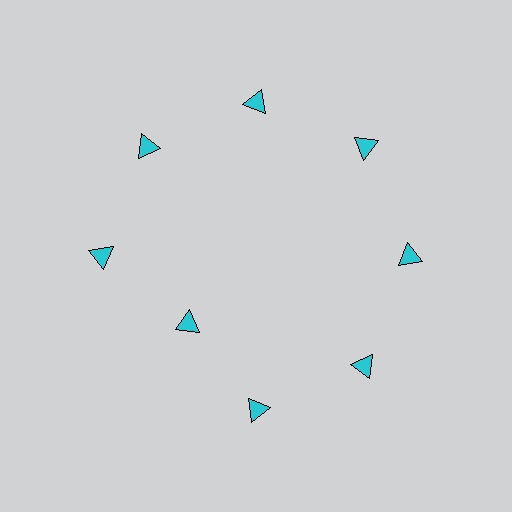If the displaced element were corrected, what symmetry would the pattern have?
It would have 8-fold rotational symmetry — the pattern would map onto itself every 45 degrees.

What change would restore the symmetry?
The symmetry would be restored by moving it outward, back onto the ring so that all 8 triangles sit at equal angles and equal distance from the center.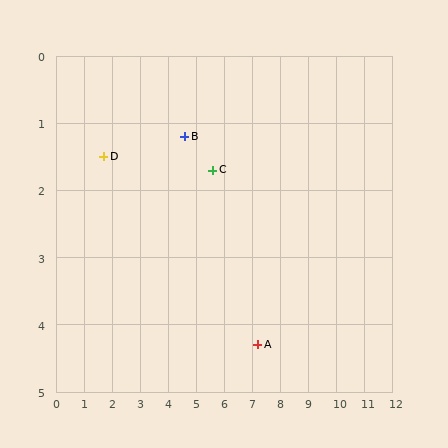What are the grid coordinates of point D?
Point D is at approximately (1.7, 1.5).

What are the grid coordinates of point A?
Point A is at approximately (7.2, 4.3).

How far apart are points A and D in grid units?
Points A and D are about 6.2 grid units apart.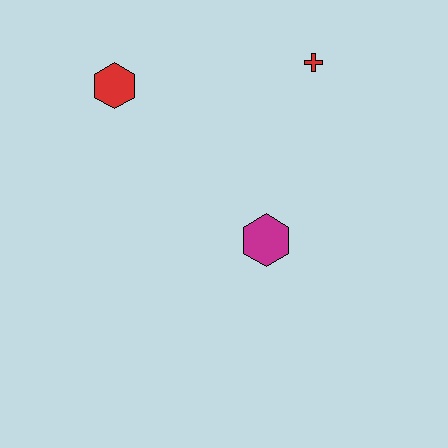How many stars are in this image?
There are no stars.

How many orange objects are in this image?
There are no orange objects.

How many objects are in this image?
There are 3 objects.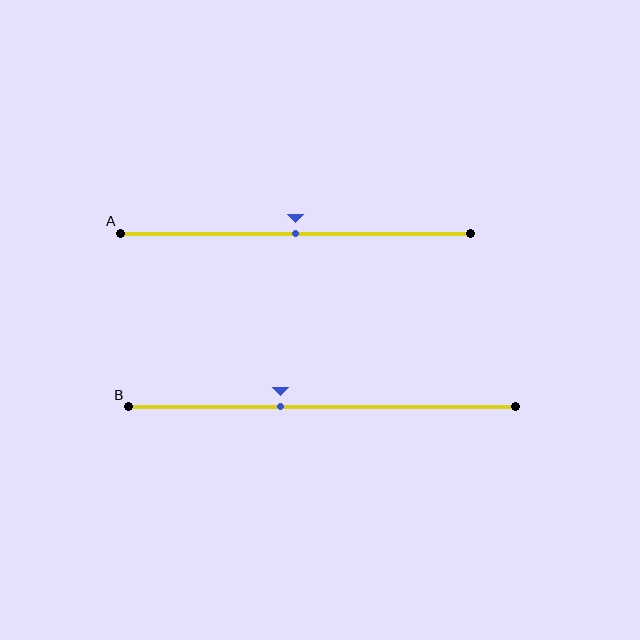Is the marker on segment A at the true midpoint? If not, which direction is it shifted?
Yes, the marker on segment A is at the true midpoint.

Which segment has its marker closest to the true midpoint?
Segment A has its marker closest to the true midpoint.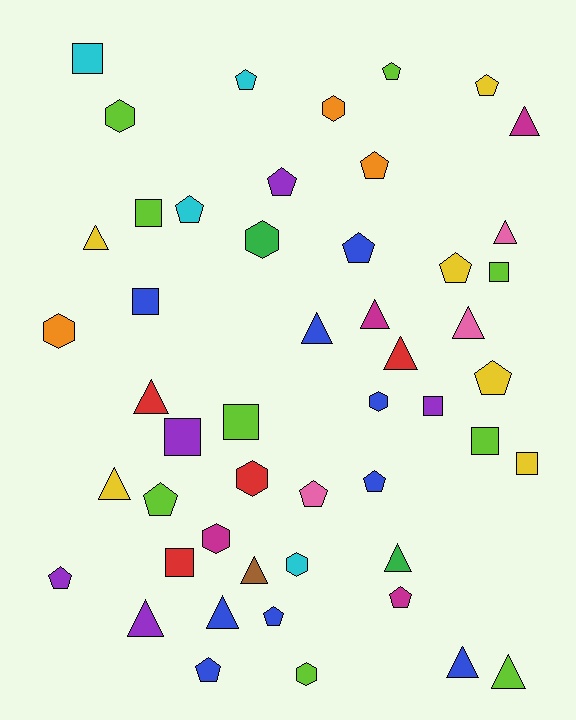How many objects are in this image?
There are 50 objects.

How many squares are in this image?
There are 10 squares.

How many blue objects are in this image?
There are 9 blue objects.